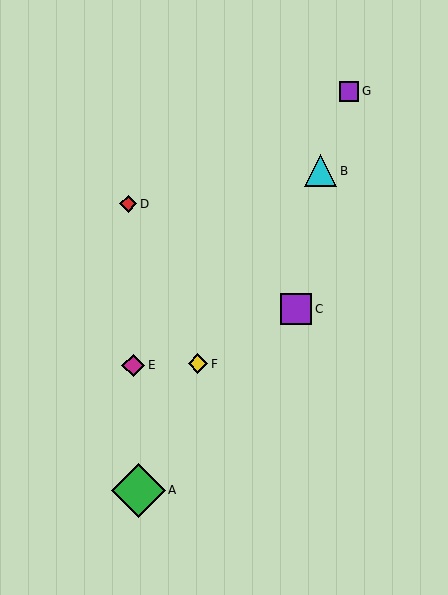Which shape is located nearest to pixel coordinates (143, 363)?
The magenta diamond (labeled E) at (133, 365) is nearest to that location.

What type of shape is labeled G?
Shape G is a purple square.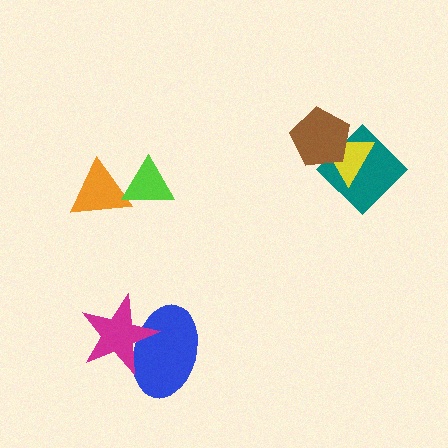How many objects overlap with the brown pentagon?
2 objects overlap with the brown pentagon.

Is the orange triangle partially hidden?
Yes, it is partially covered by another shape.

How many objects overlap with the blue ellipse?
1 object overlaps with the blue ellipse.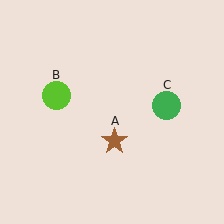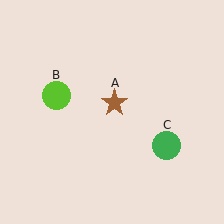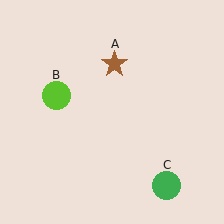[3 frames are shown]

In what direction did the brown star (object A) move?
The brown star (object A) moved up.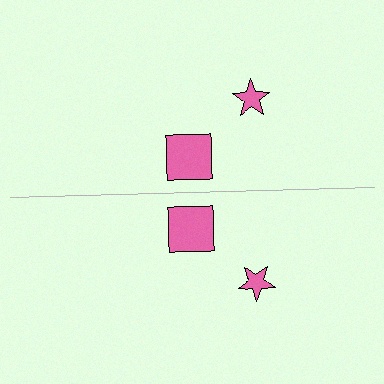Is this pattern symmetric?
Yes, this pattern has bilateral (reflection) symmetry.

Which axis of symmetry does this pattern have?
The pattern has a horizontal axis of symmetry running through the center of the image.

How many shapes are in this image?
There are 4 shapes in this image.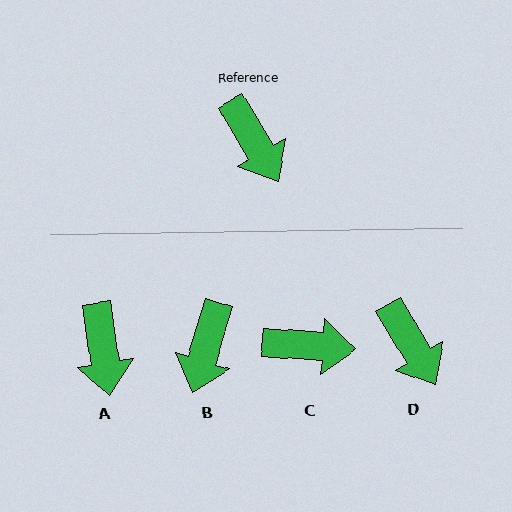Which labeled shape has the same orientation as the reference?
D.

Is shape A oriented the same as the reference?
No, it is off by about 22 degrees.